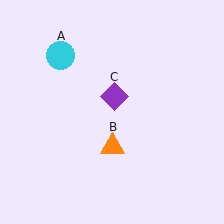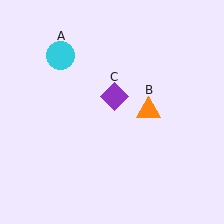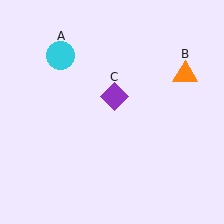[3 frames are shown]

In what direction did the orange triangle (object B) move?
The orange triangle (object B) moved up and to the right.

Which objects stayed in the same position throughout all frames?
Cyan circle (object A) and purple diamond (object C) remained stationary.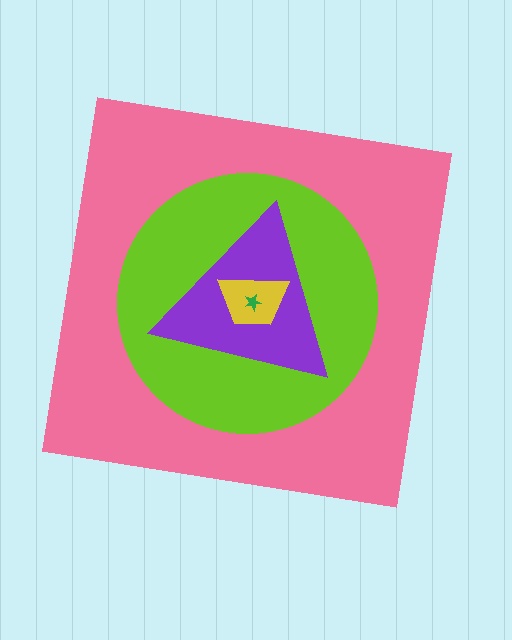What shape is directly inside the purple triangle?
The yellow trapezoid.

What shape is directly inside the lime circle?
The purple triangle.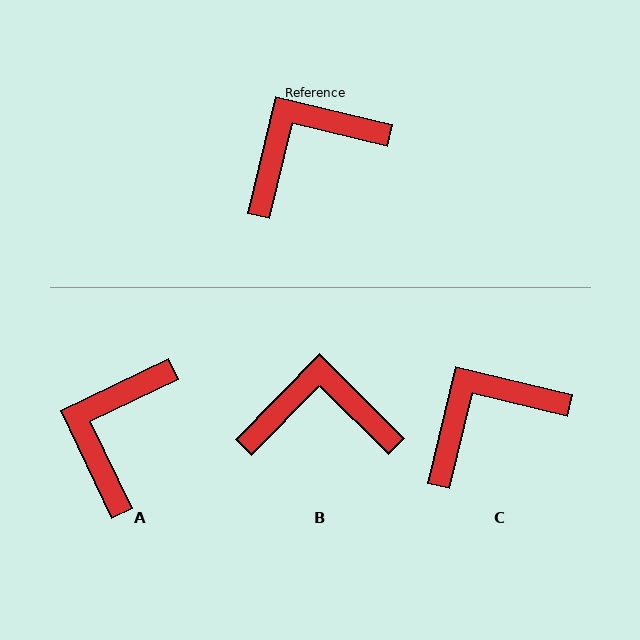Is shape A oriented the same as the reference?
No, it is off by about 39 degrees.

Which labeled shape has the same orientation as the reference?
C.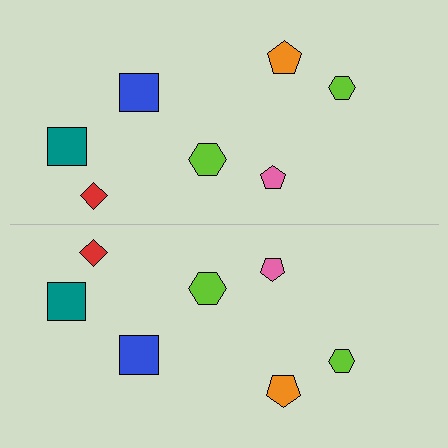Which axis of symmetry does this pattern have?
The pattern has a horizontal axis of symmetry running through the center of the image.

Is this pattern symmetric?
Yes, this pattern has bilateral (reflection) symmetry.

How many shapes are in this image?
There are 14 shapes in this image.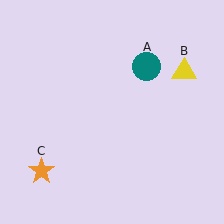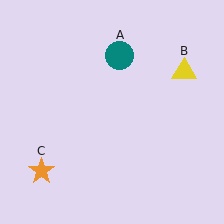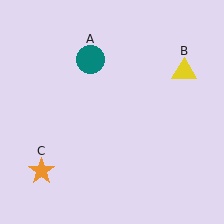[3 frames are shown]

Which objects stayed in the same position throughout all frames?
Yellow triangle (object B) and orange star (object C) remained stationary.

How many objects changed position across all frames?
1 object changed position: teal circle (object A).